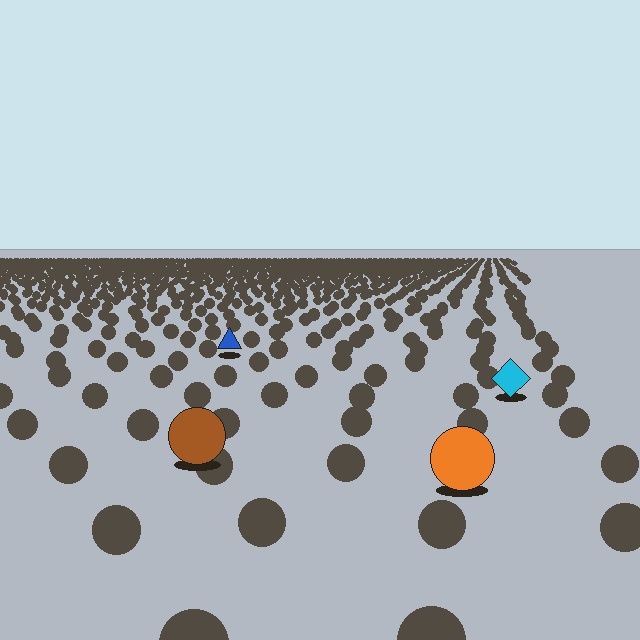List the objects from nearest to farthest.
From nearest to farthest: the orange circle, the brown circle, the cyan diamond, the blue triangle.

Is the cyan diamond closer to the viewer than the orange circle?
No. The orange circle is closer — you can tell from the texture gradient: the ground texture is coarser near it.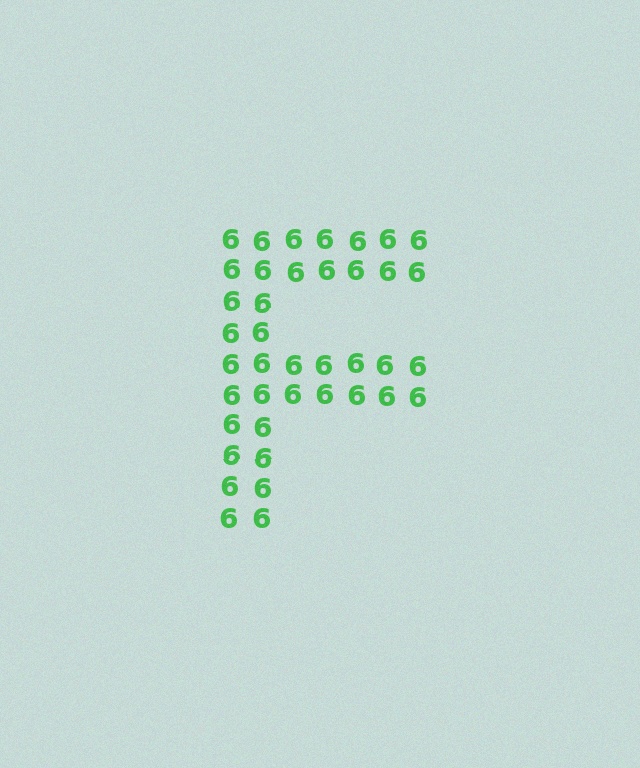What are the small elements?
The small elements are digit 6's.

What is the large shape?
The large shape is the letter F.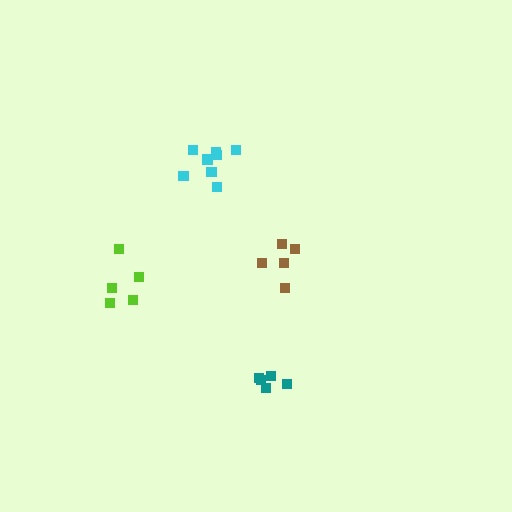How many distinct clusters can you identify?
There are 4 distinct clusters.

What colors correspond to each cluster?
The clusters are colored: brown, cyan, lime, teal.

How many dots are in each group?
Group 1: 5 dots, Group 2: 8 dots, Group 3: 5 dots, Group 4: 5 dots (23 total).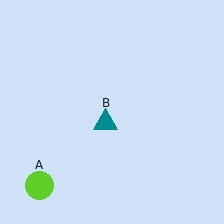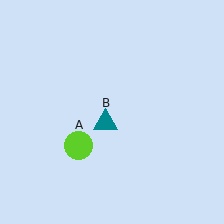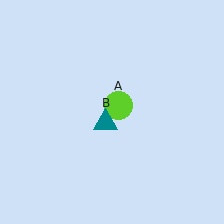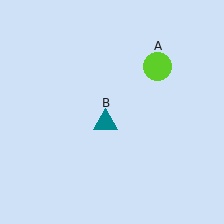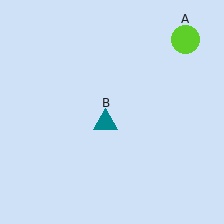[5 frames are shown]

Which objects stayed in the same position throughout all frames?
Teal triangle (object B) remained stationary.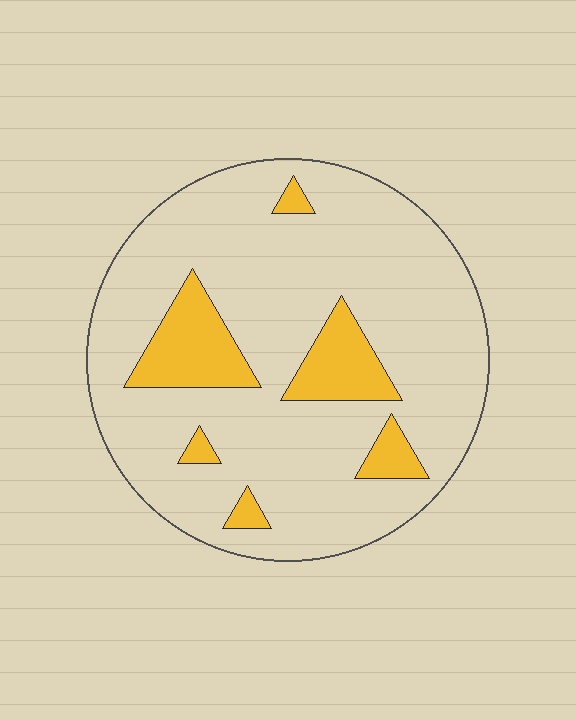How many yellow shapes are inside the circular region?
6.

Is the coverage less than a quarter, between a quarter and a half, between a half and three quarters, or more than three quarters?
Less than a quarter.